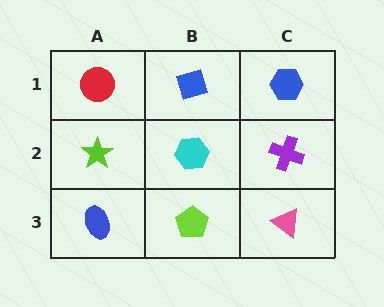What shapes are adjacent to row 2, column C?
A blue hexagon (row 1, column C), a pink triangle (row 3, column C), a cyan hexagon (row 2, column B).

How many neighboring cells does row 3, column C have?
2.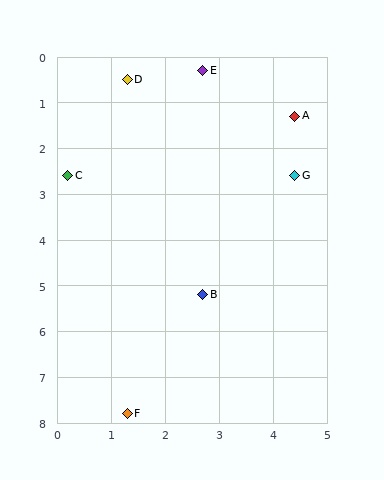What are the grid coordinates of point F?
Point F is at approximately (1.3, 7.8).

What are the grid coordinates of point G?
Point G is at approximately (4.4, 2.6).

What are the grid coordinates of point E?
Point E is at approximately (2.7, 0.3).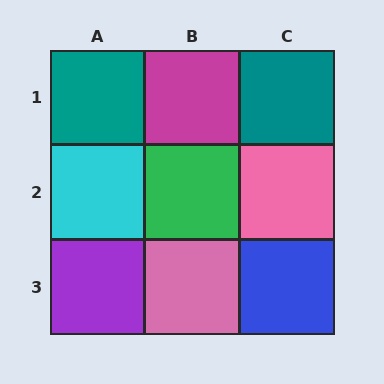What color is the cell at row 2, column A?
Cyan.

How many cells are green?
1 cell is green.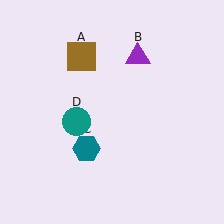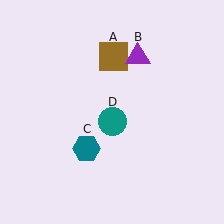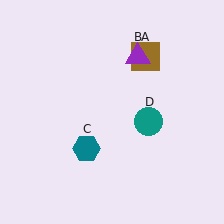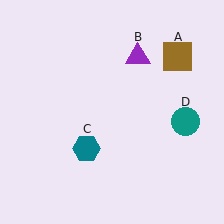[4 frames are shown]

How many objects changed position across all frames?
2 objects changed position: brown square (object A), teal circle (object D).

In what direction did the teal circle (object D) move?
The teal circle (object D) moved right.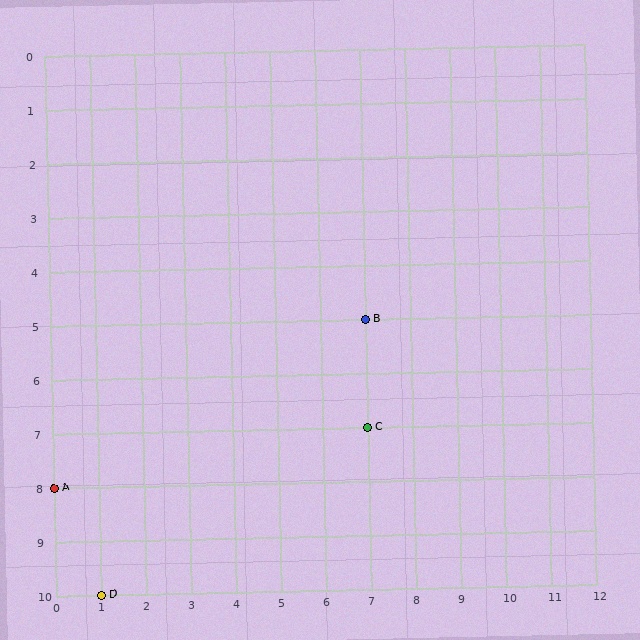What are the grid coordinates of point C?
Point C is at grid coordinates (7, 7).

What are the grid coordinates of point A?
Point A is at grid coordinates (0, 8).